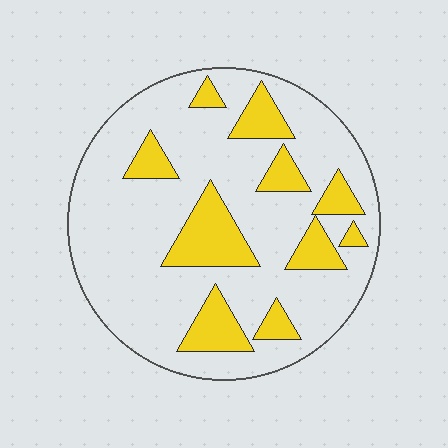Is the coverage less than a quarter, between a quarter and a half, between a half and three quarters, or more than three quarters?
Less than a quarter.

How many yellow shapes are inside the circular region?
10.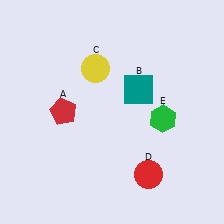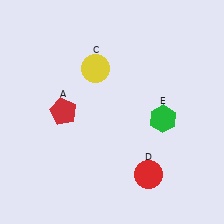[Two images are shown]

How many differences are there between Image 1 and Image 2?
There is 1 difference between the two images.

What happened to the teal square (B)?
The teal square (B) was removed in Image 2. It was in the top-right area of Image 1.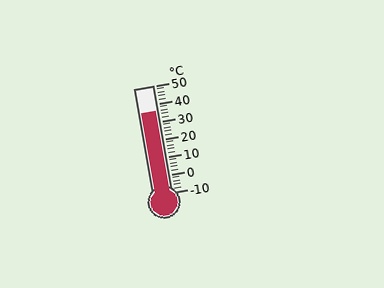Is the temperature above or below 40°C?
The temperature is below 40°C.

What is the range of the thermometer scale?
The thermometer scale ranges from -10°C to 50°C.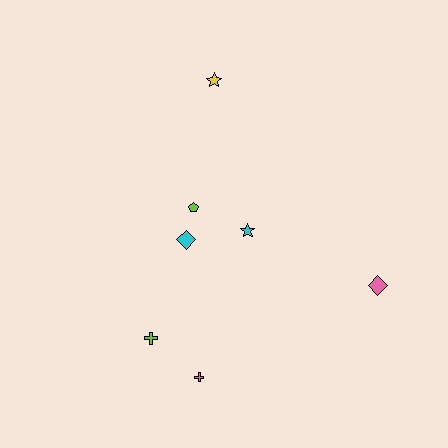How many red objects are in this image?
There are no red objects.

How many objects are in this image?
There are 7 objects.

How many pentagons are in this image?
There is 1 pentagon.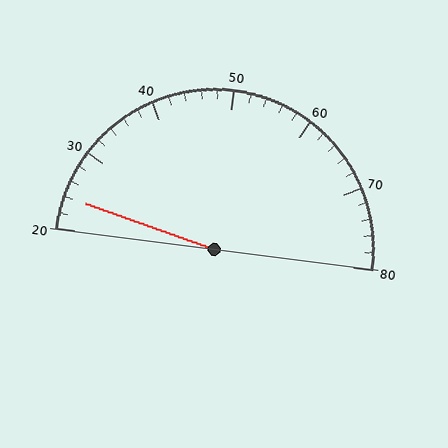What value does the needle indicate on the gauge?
The needle indicates approximately 24.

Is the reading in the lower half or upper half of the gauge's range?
The reading is in the lower half of the range (20 to 80).